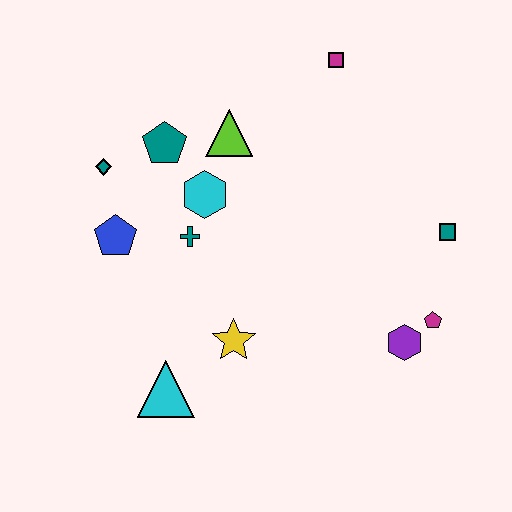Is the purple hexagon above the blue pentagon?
No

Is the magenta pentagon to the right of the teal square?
No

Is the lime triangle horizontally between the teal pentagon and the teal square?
Yes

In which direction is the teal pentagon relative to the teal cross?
The teal pentagon is above the teal cross.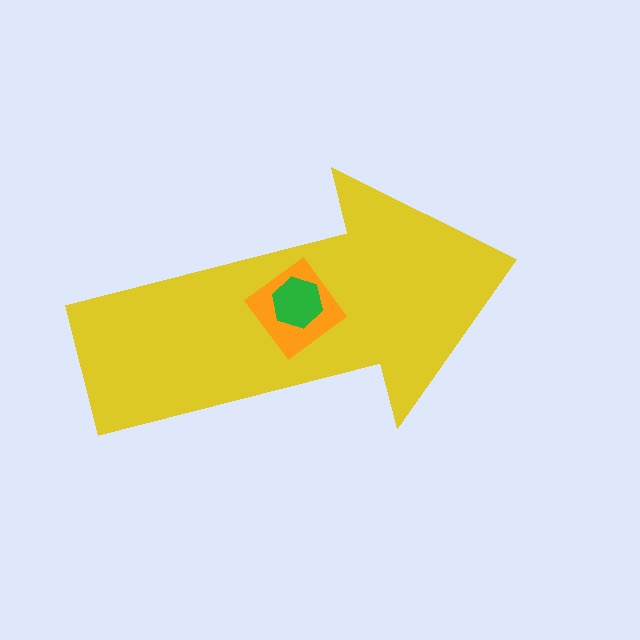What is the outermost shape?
The yellow arrow.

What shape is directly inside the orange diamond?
The green hexagon.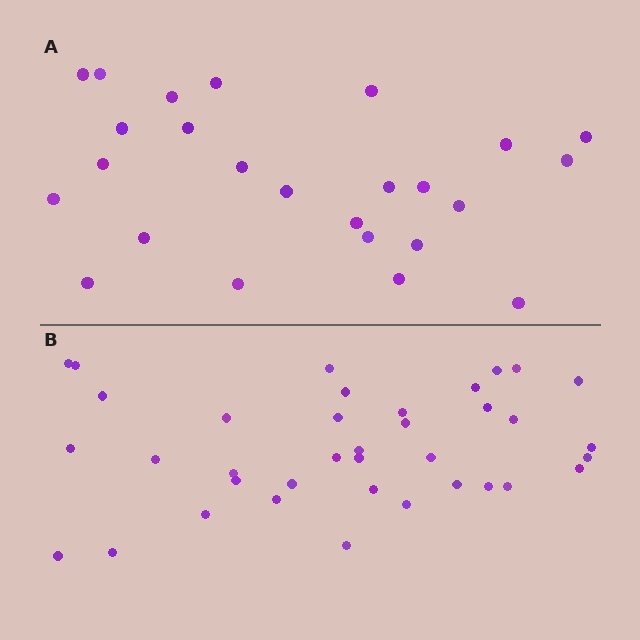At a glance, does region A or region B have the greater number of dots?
Region B (the bottom region) has more dots.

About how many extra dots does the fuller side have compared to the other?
Region B has roughly 12 or so more dots than region A.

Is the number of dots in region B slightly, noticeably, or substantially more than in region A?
Region B has substantially more. The ratio is roughly 1.5 to 1.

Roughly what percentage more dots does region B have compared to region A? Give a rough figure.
About 50% more.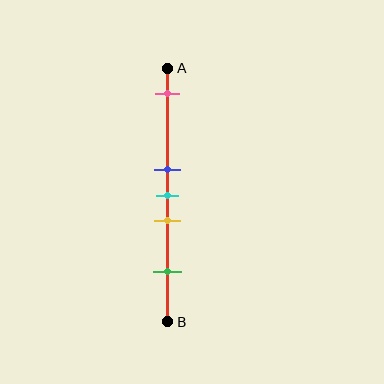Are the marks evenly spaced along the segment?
No, the marks are not evenly spaced.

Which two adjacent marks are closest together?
The blue and cyan marks are the closest adjacent pair.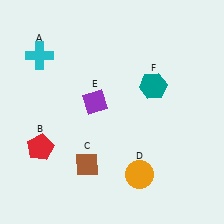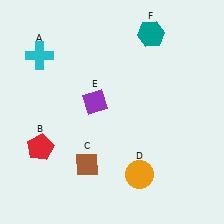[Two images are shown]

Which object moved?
The teal hexagon (F) moved up.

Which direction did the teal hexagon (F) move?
The teal hexagon (F) moved up.